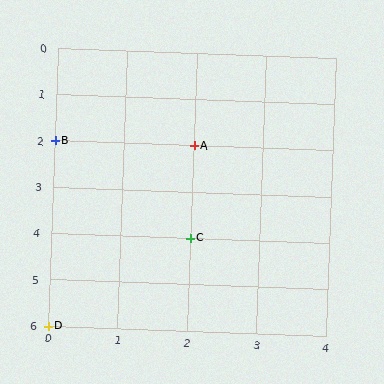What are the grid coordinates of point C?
Point C is at grid coordinates (2, 4).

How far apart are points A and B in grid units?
Points A and B are 2 columns apart.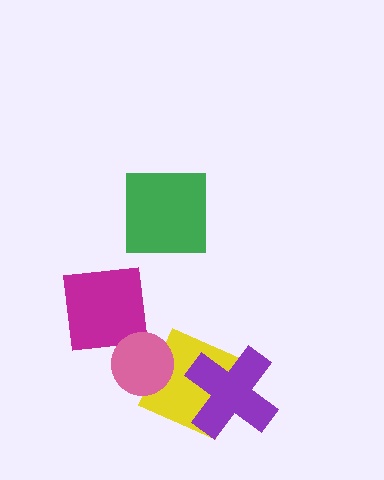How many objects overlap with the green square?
0 objects overlap with the green square.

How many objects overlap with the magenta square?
0 objects overlap with the magenta square.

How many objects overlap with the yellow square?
2 objects overlap with the yellow square.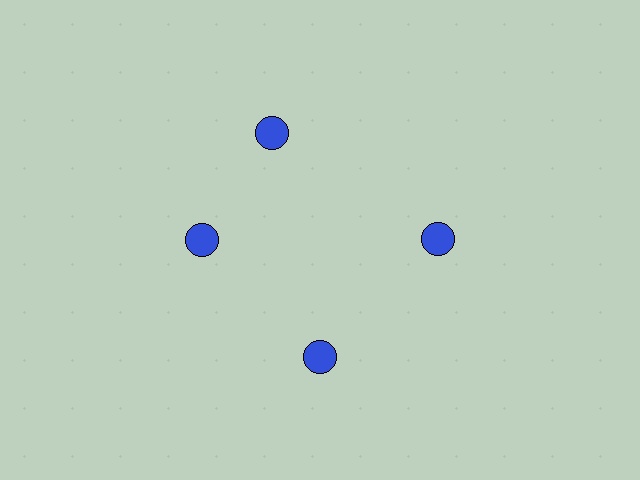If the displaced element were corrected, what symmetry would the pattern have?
It would have 4-fold rotational symmetry — the pattern would map onto itself every 90 degrees.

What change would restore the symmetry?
The symmetry would be restored by rotating it back into even spacing with its neighbors so that all 4 circles sit at equal angles and equal distance from the center.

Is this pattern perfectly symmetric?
No. The 4 blue circles are arranged in a ring, but one element near the 12 o'clock position is rotated out of alignment along the ring, breaking the 4-fold rotational symmetry.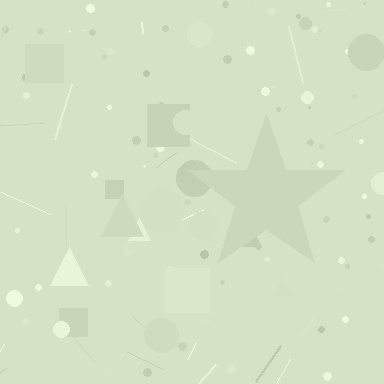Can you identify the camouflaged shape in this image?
The camouflaged shape is a star.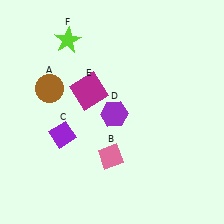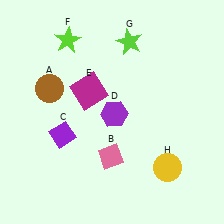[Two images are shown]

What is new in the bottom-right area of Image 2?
A yellow circle (H) was added in the bottom-right area of Image 2.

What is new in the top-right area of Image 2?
A lime star (G) was added in the top-right area of Image 2.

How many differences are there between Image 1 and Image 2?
There are 2 differences between the two images.